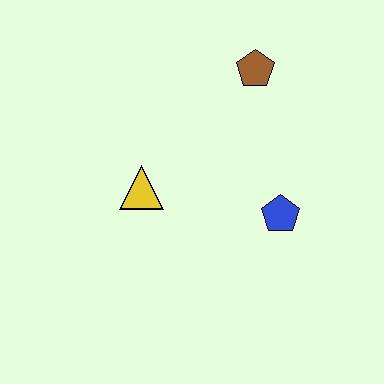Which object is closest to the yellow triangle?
The blue pentagon is closest to the yellow triangle.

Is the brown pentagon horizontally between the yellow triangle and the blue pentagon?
Yes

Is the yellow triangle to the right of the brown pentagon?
No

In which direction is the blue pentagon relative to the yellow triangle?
The blue pentagon is to the right of the yellow triangle.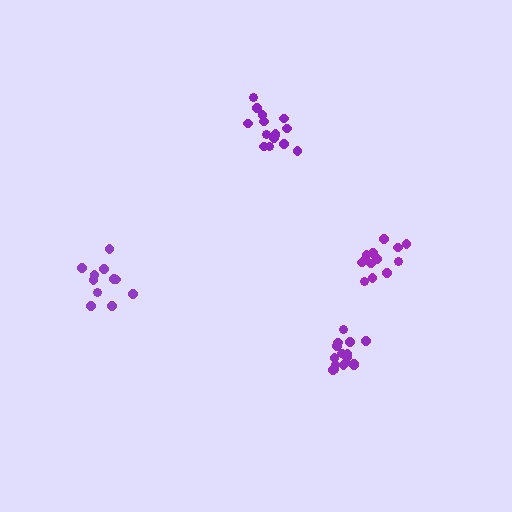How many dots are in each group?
Group 1: 13 dots, Group 2: 16 dots, Group 3: 15 dots, Group 4: 11 dots (55 total).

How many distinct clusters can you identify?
There are 4 distinct clusters.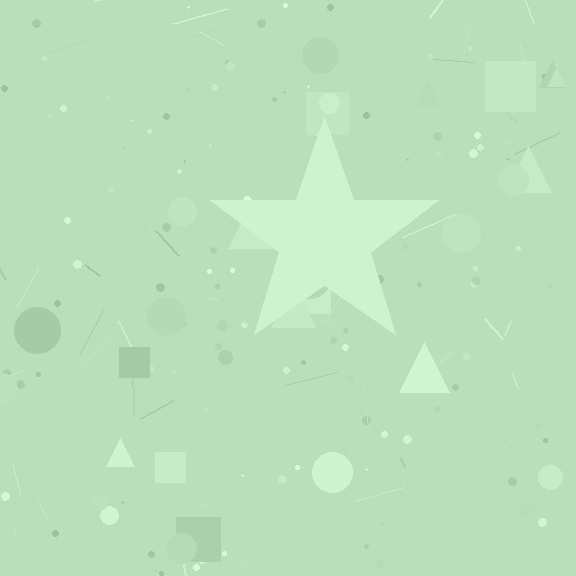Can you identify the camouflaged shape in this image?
The camouflaged shape is a star.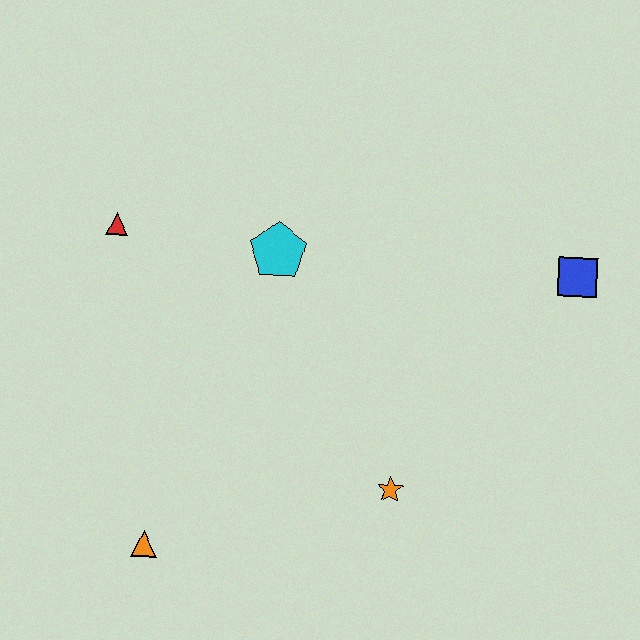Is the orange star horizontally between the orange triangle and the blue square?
Yes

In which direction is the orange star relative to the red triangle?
The orange star is to the right of the red triangle.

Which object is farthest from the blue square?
The orange triangle is farthest from the blue square.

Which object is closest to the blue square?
The orange star is closest to the blue square.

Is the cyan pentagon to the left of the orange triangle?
No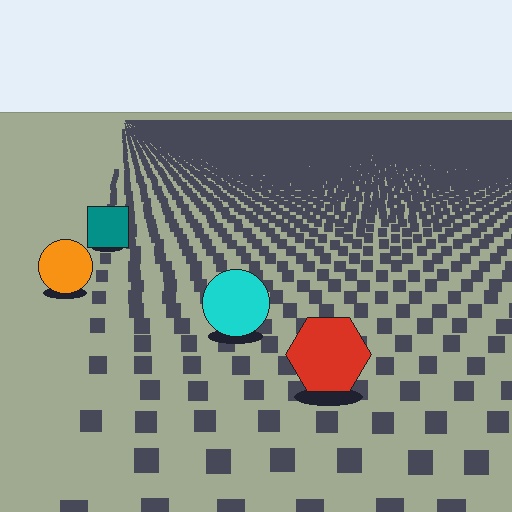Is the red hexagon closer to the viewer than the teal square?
Yes. The red hexagon is closer — you can tell from the texture gradient: the ground texture is coarser near it.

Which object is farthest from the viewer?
The teal square is farthest from the viewer. It appears smaller and the ground texture around it is denser.